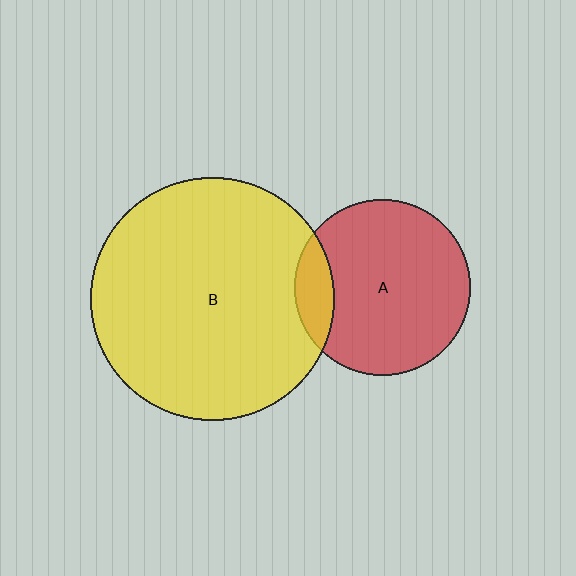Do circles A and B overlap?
Yes.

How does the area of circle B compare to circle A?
Approximately 1.9 times.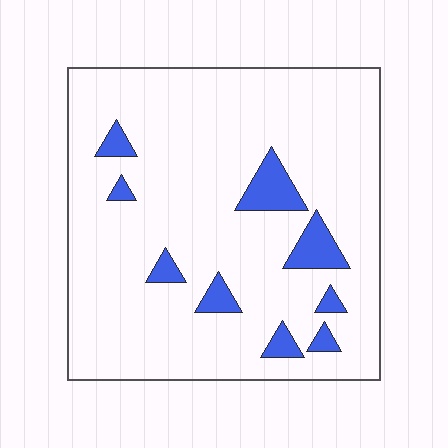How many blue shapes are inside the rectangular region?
9.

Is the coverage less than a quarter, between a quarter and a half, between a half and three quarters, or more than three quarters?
Less than a quarter.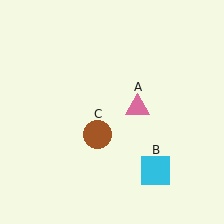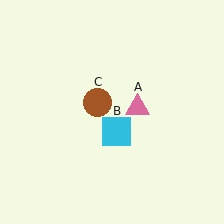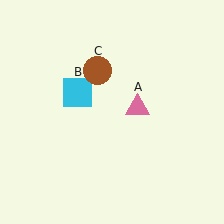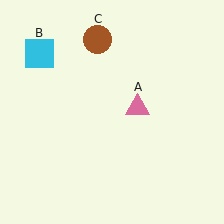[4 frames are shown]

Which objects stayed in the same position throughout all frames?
Pink triangle (object A) remained stationary.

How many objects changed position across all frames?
2 objects changed position: cyan square (object B), brown circle (object C).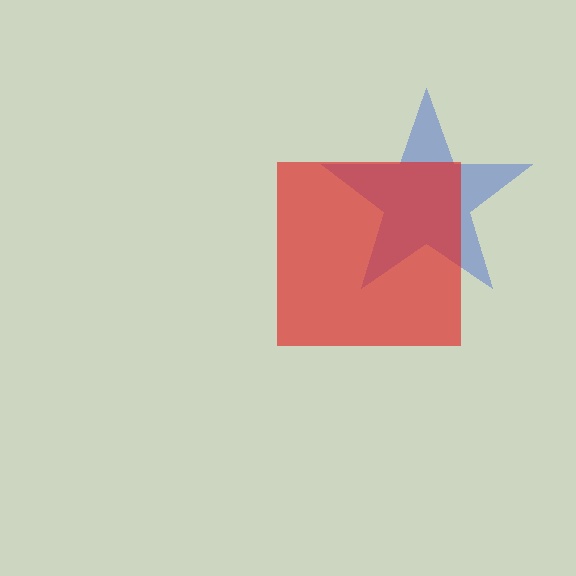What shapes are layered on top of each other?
The layered shapes are: a blue star, a red square.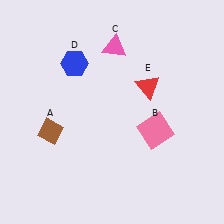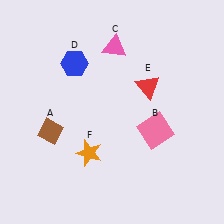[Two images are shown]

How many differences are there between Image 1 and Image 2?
There is 1 difference between the two images.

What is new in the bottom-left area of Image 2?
An orange star (F) was added in the bottom-left area of Image 2.